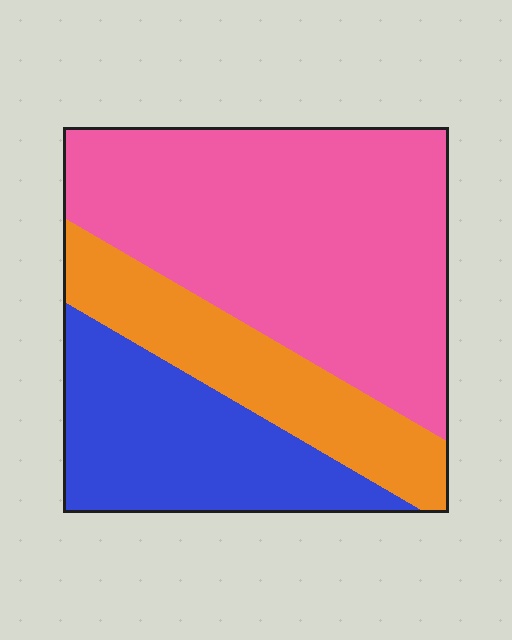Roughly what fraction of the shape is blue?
Blue takes up about one quarter (1/4) of the shape.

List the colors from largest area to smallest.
From largest to smallest: pink, blue, orange.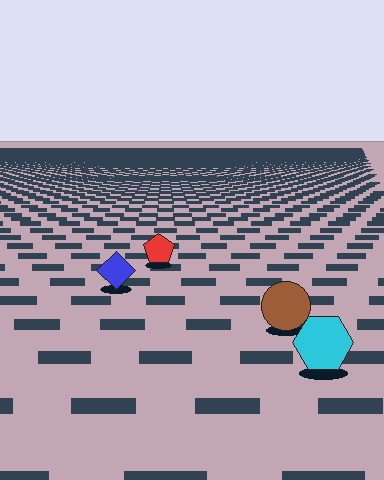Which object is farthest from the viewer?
The red pentagon is farthest from the viewer. It appears smaller and the ground texture around it is denser.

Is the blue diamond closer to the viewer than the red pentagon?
Yes. The blue diamond is closer — you can tell from the texture gradient: the ground texture is coarser near it.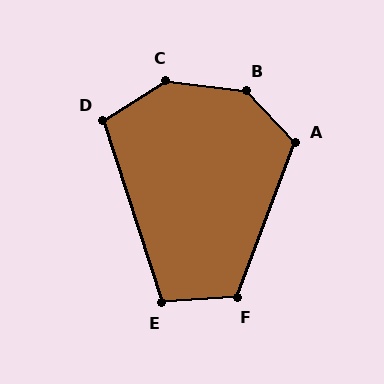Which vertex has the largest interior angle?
B, at approximately 141 degrees.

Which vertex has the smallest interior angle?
E, at approximately 104 degrees.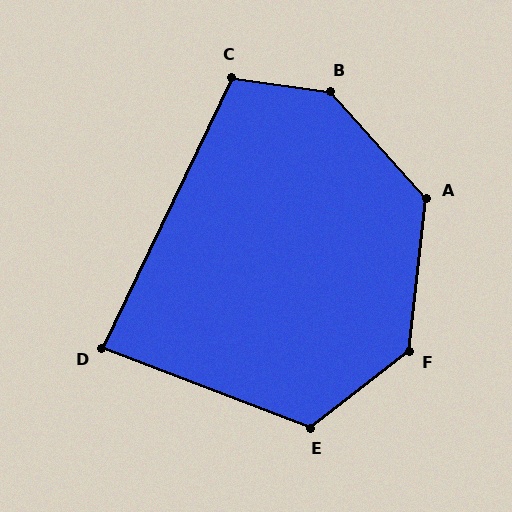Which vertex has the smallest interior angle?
D, at approximately 85 degrees.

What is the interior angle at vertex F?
Approximately 134 degrees (obtuse).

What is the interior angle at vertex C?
Approximately 107 degrees (obtuse).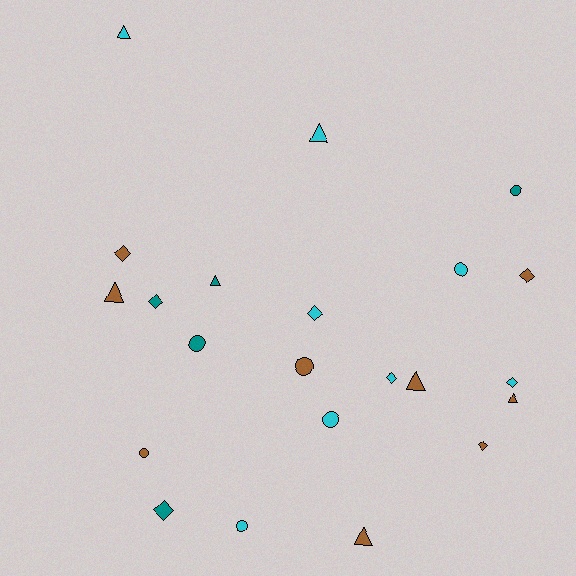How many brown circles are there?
There are 2 brown circles.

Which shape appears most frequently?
Diamond, with 8 objects.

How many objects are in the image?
There are 22 objects.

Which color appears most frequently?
Brown, with 9 objects.